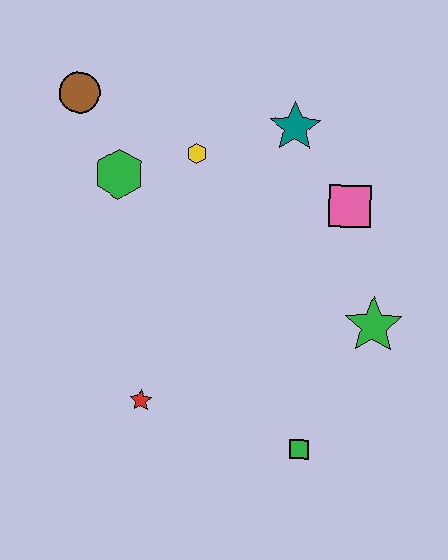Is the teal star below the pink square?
No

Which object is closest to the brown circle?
The green hexagon is closest to the brown circle.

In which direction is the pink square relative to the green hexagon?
The pink square is to the right of the green hexagon.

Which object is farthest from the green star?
The brown circle is farthest from the green star.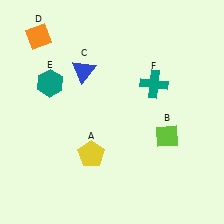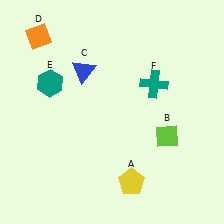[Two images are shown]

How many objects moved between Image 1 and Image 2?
1 object moved between the two images.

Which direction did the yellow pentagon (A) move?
The yellow pentagon (A) moved right.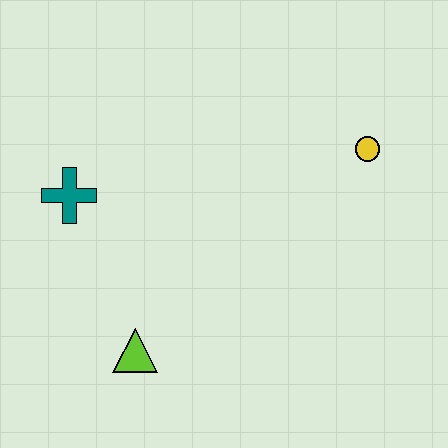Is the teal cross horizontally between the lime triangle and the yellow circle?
No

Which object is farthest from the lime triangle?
The yellow circle is farthest from the lime triangle.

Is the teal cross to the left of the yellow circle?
Yes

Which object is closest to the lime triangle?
The teal cross is closest to the lime triangle.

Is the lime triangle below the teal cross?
Yes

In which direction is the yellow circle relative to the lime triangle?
The yellow circle is to the right of the lime triangle.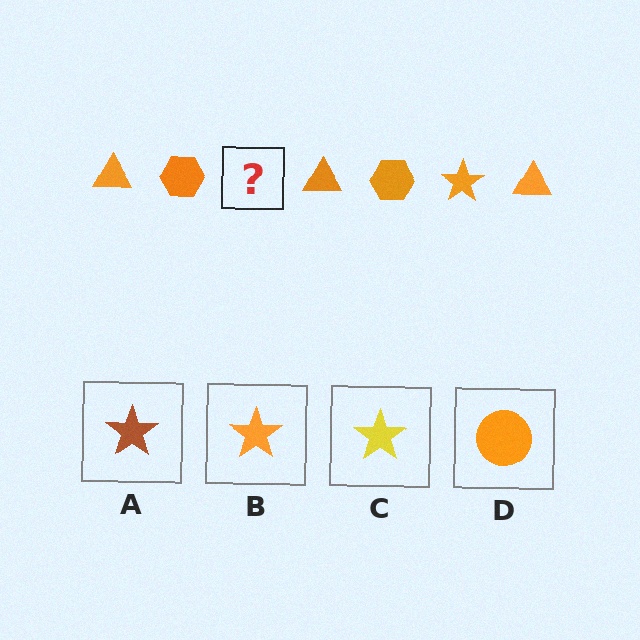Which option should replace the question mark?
Option B.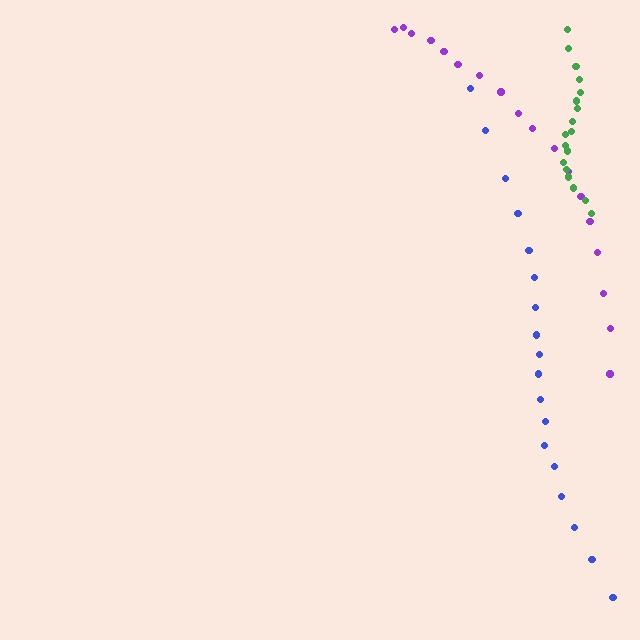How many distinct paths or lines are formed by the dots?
There are 3 distinct paths.